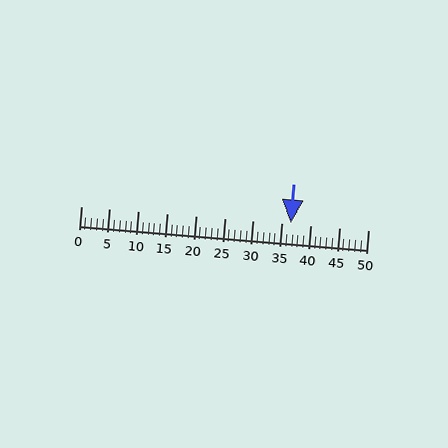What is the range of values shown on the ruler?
The ruler shows values from 0 to 50.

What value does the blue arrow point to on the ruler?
The blue arrow points to approximately 36.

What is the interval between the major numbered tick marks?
The major tick marks are spaced 5 units apart.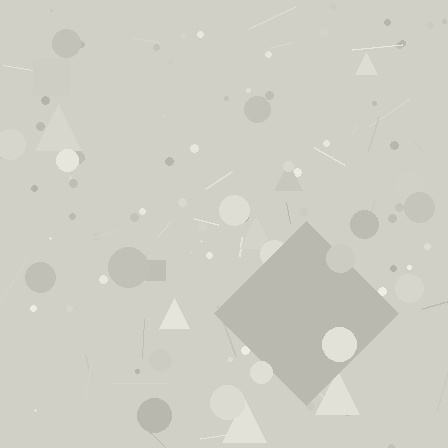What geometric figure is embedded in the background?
A diamond is embedded in the background.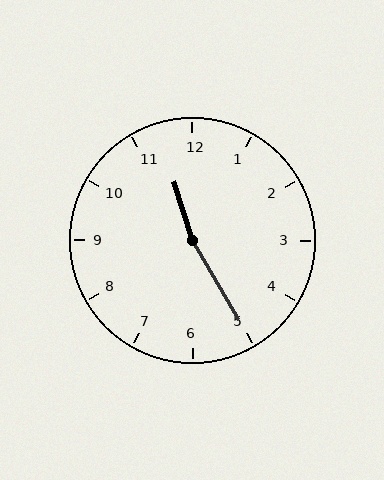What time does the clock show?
11:25.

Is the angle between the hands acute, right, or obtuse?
It is obtuse.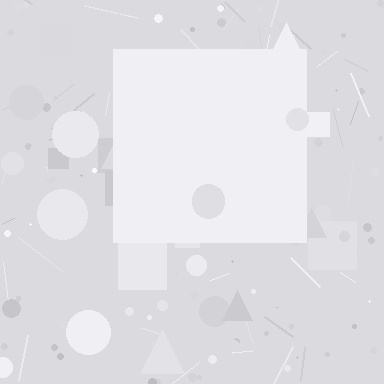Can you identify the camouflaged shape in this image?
The camouflaged shape is a square.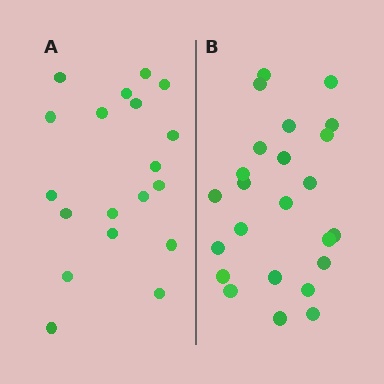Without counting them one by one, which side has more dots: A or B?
Region B (the right region) has more dots.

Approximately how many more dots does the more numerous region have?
Region B has about 5 more dots than region A.